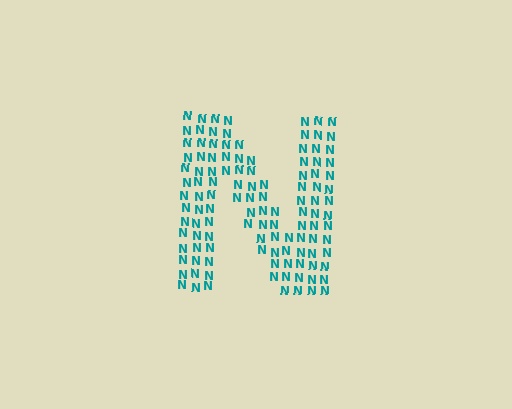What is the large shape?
The large shape is the letter N.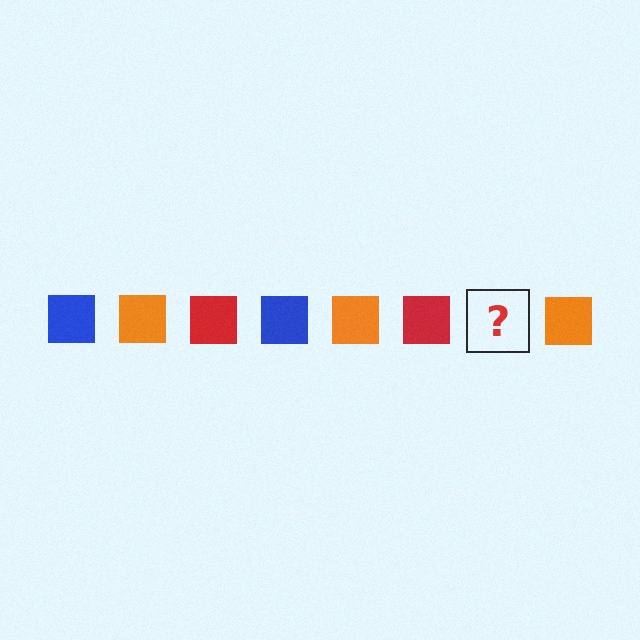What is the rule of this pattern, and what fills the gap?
The rule is that the pattern cycles through blue, orange, red squares. The gap should be filled with a blue square.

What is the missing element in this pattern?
The missing element is a blue square.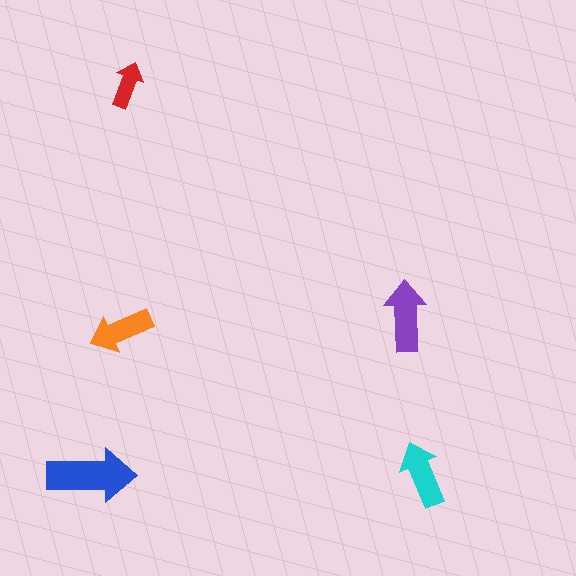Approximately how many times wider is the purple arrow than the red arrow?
About 1.5 times wider.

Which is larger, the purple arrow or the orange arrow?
The purple one.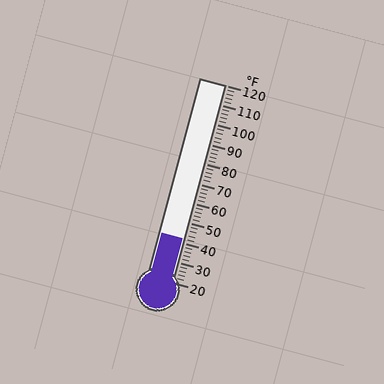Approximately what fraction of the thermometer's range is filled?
The thermometer is filled to approximately 20% of its range.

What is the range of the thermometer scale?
The thermometer scale ranges from 20°F to 120°F.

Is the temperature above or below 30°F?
The temperature is above 30°F.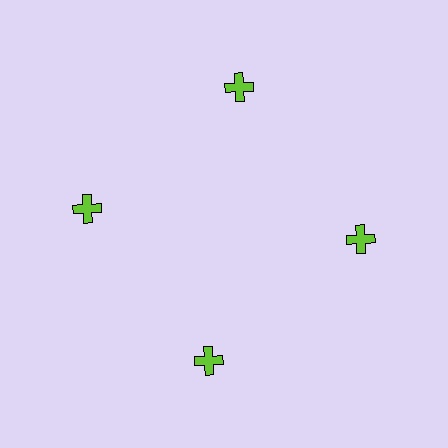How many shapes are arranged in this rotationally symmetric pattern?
There are 4 shapes, arranged in 4 groups of 1.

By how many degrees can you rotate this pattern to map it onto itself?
The pattern maps onto itself every 90 degrees of rotation.